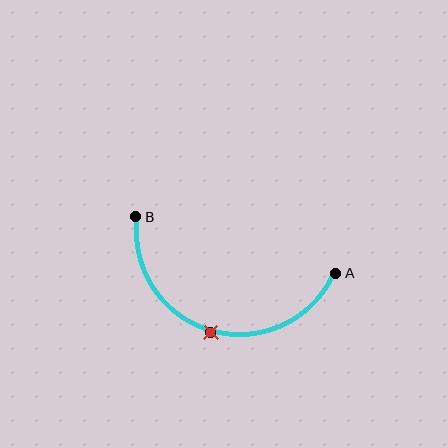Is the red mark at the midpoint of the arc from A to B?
Yes. The red mark lies on the arc at equal arc-length from both A and B — it is the arc midpoint.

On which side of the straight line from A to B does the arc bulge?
The arc bulges below the straight line connecting A and B.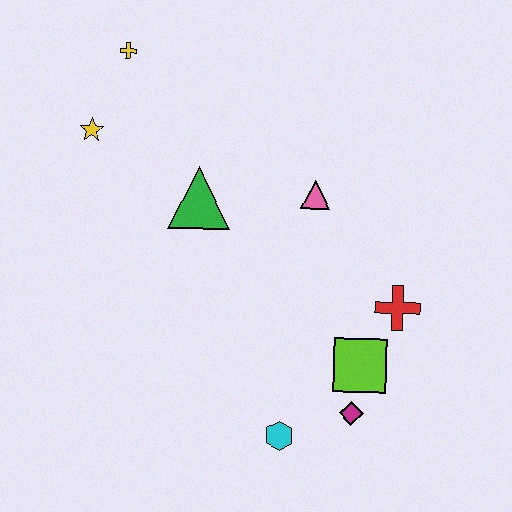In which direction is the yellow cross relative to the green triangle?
The yellow cross is above the green triangle.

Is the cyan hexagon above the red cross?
No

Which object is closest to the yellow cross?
The yellow star is closest to the yellow cross.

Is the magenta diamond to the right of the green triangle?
Yes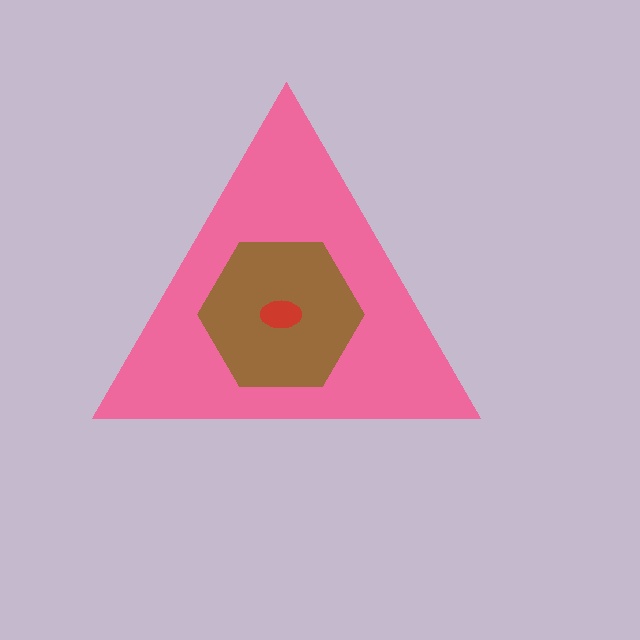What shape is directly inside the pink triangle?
The brown hexagon.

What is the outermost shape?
The pink triangle.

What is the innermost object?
The red ellipse.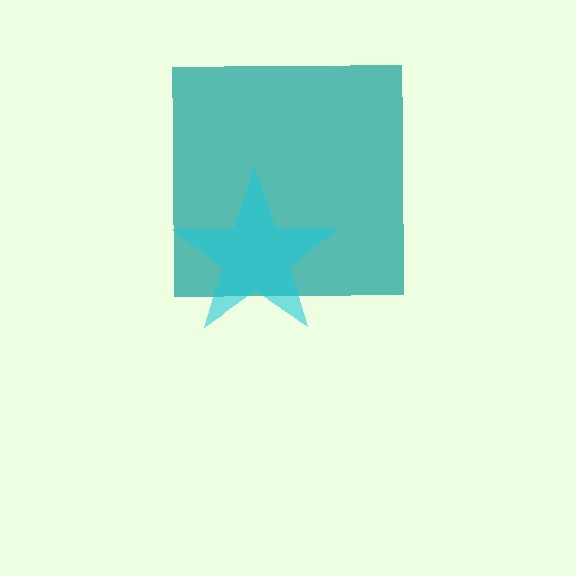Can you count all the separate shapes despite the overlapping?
Yes, there are 2 separate shapes.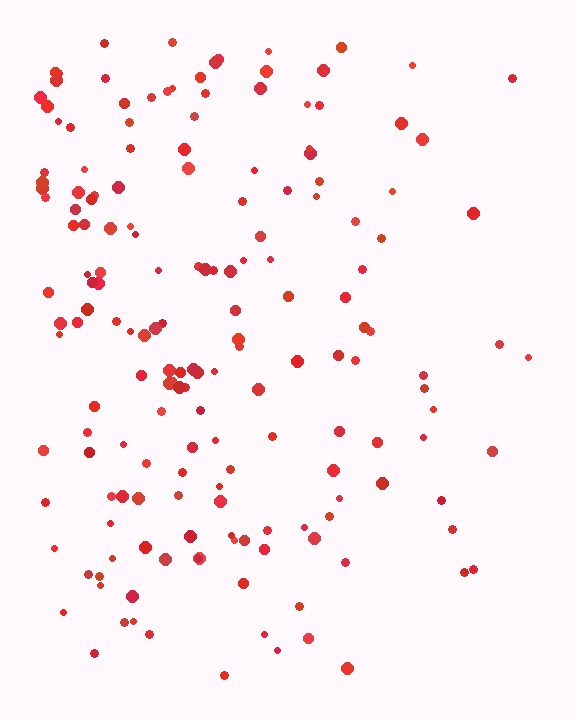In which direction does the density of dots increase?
From right to left, with the left side densest.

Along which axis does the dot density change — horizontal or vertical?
Horizontal.